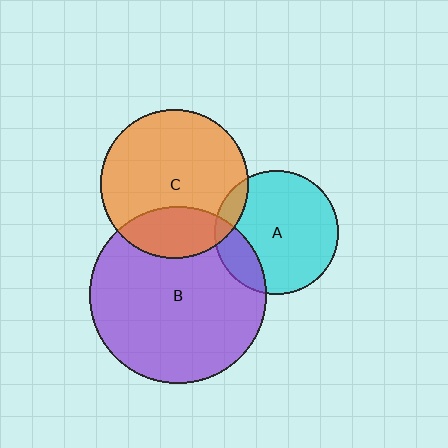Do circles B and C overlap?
Yes.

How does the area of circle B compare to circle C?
Approximately 1.4 times.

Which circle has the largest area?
Circle B (purple).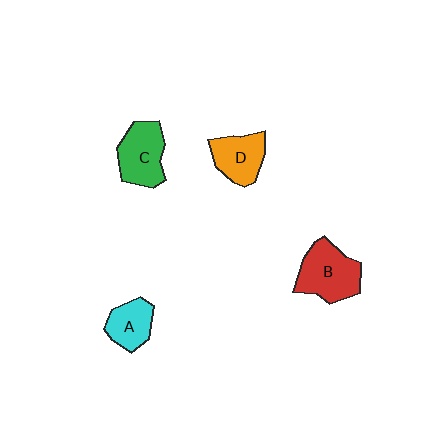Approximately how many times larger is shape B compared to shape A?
Approximately 1.6 times.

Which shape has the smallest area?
Shape A (cyan).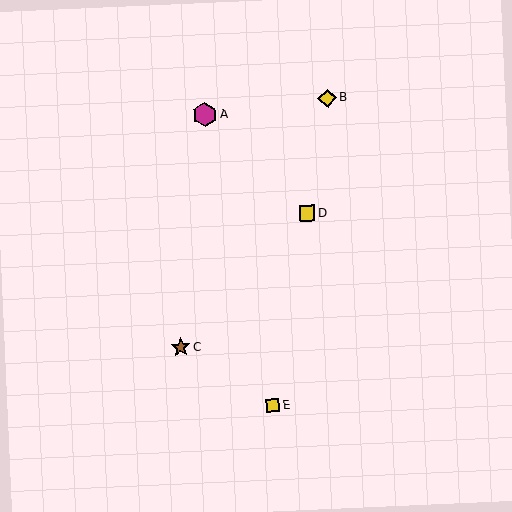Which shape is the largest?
The magenta hexagon (labeled A) is the largest.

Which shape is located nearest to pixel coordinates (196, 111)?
The magenta hexagon (labeled A) at (205, 115) is nearest to that location.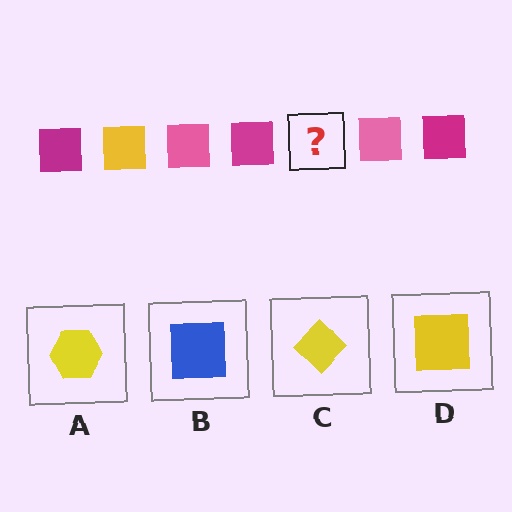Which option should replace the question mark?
Option D.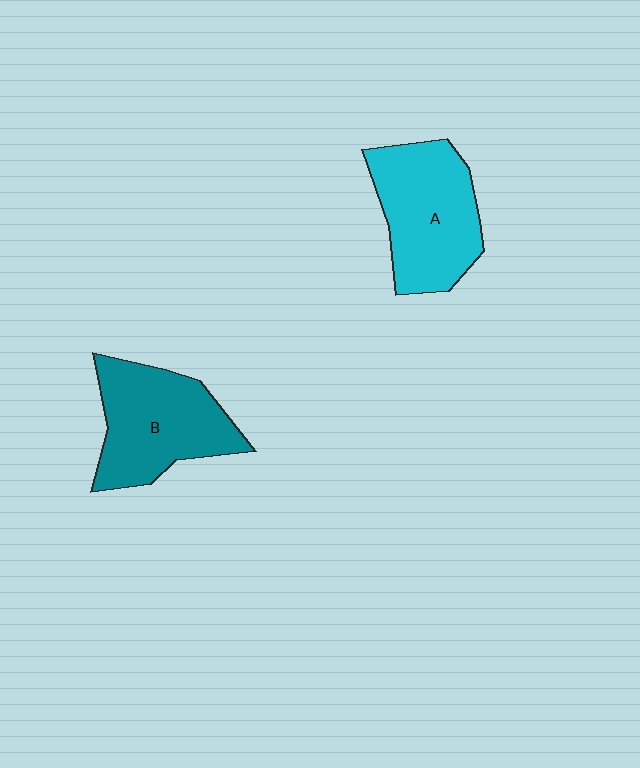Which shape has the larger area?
Shape A (cyan).